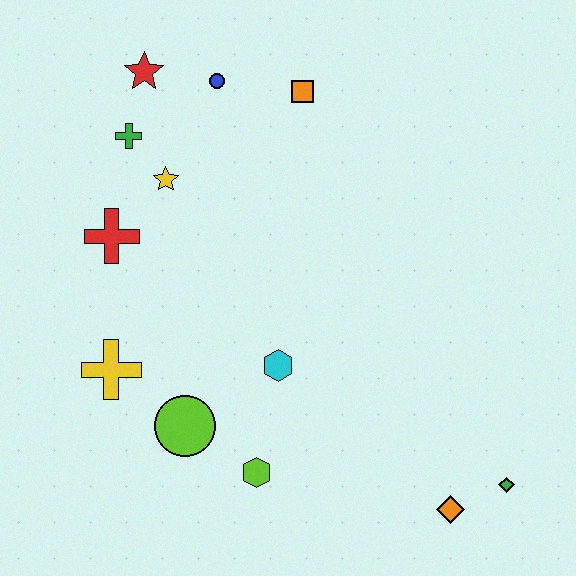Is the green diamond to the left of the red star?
No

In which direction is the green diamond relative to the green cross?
The green diamond is to the right of the green cross.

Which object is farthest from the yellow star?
The green diamond is farthest from the yellow star.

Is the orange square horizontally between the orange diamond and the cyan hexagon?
Yes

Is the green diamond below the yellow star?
Yes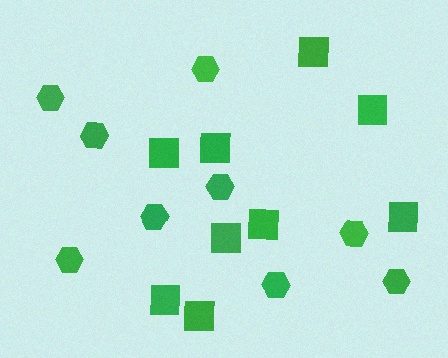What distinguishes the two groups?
There are 2 groups: one group of squares (9) and one group of hexagons (9).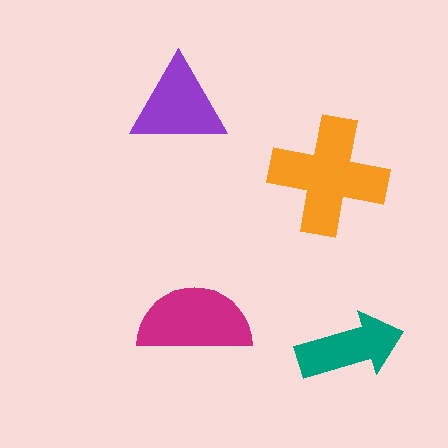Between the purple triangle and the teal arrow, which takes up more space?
The purple triangle.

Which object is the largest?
The orange cross.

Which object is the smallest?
The teal arrow.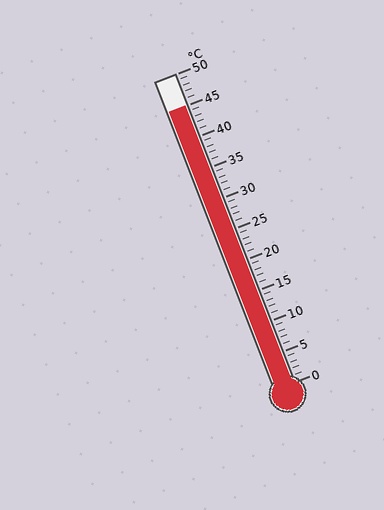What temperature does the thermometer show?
The thermometer shows approximately 45°C.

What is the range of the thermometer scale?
The thermometer scale ranges from 0°C to 50°C.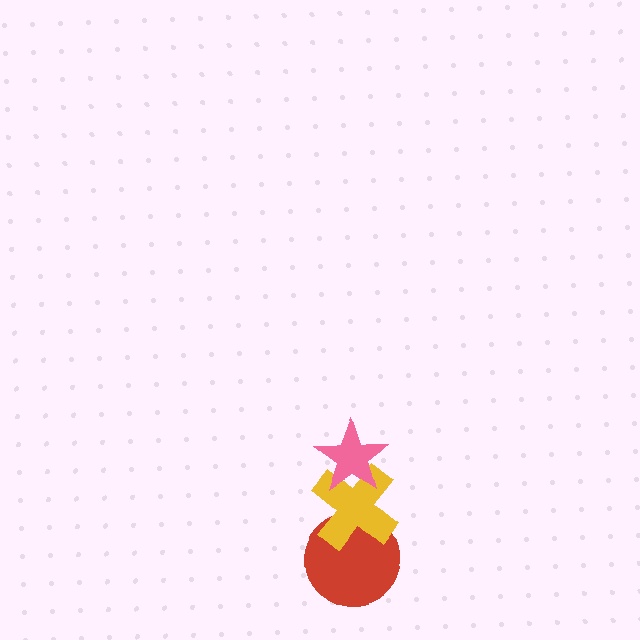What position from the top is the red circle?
The red circle is 3rd from the top.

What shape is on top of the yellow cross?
The pink star is on top of the yellow cross.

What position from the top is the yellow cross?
The yellow cross is 2nd from the top.